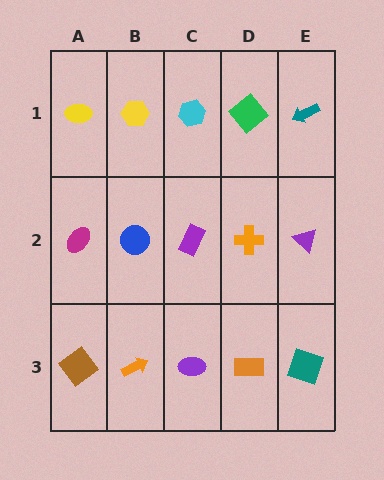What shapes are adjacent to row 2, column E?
A teal arrow (row 1, column E), a teal square (row 3, column E), an orange cross (row 2, column D).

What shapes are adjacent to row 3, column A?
A magenta ellipse (row 2, column A), an orange arrow (row 3, column B).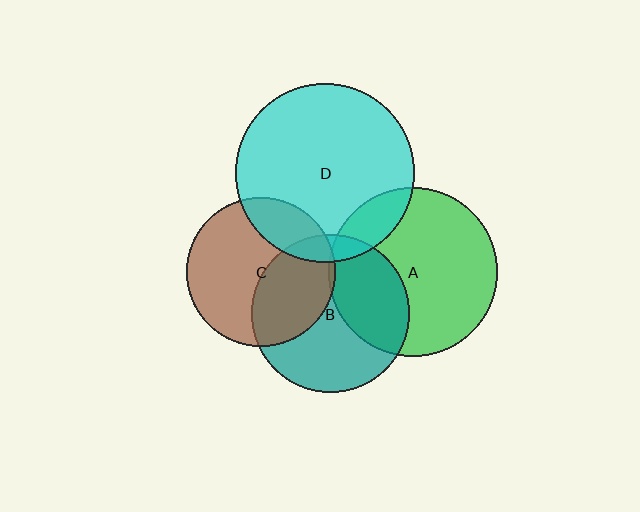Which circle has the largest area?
Circle D (cyan).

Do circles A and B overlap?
Yes.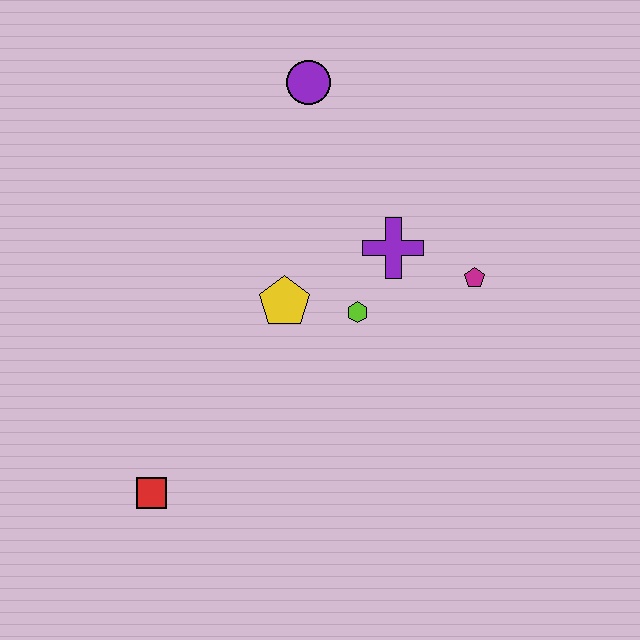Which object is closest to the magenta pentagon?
The purple cross is closest to the magenta pentagon.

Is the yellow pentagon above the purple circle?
No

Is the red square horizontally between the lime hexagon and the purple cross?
No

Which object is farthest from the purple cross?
The red square is farthest from the purple cross.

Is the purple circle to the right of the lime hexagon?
No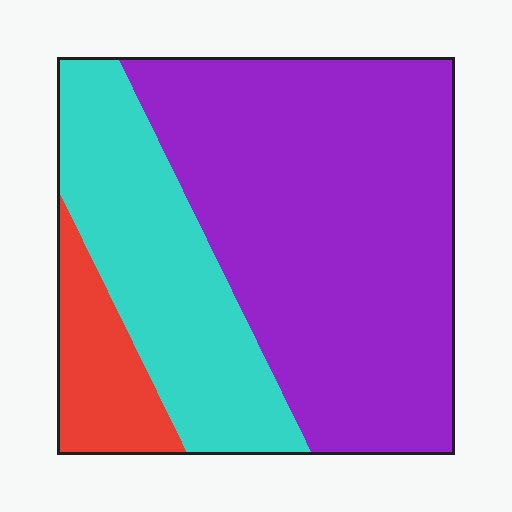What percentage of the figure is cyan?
Cyan takes up about one quarter (1/4) of the figure.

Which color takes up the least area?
Red, at roughly 10%.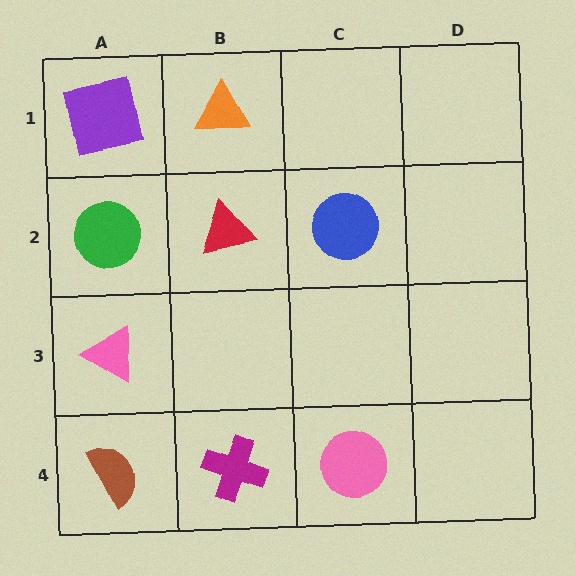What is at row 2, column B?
A red triangle.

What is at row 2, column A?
A green circle.